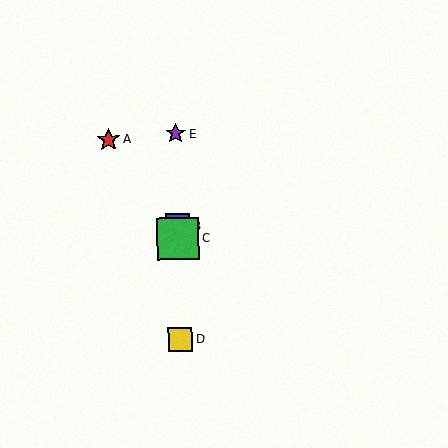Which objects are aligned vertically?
Objects B, C, D, E are aligned vertically.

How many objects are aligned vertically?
4 objects (B, C, D, E) are aligned vertically.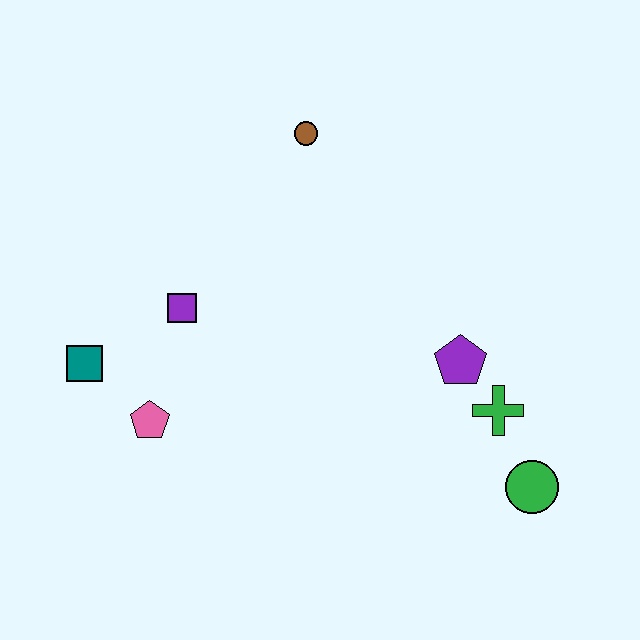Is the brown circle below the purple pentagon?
No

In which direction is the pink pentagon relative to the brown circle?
The pink pentagon is below the brown circle.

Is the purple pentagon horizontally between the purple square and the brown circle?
No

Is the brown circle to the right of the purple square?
Yes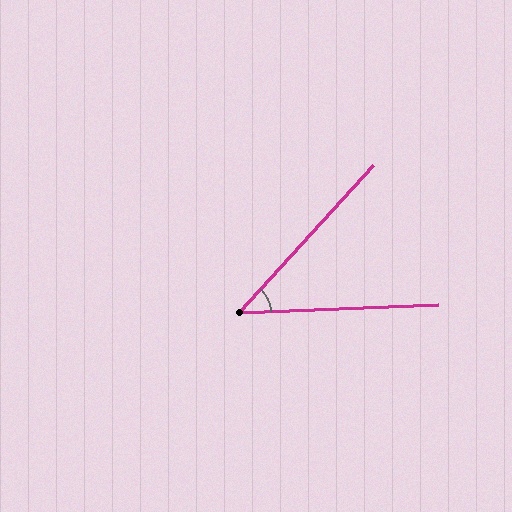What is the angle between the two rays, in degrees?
Approximately 45 degrees.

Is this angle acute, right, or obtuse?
It is acute.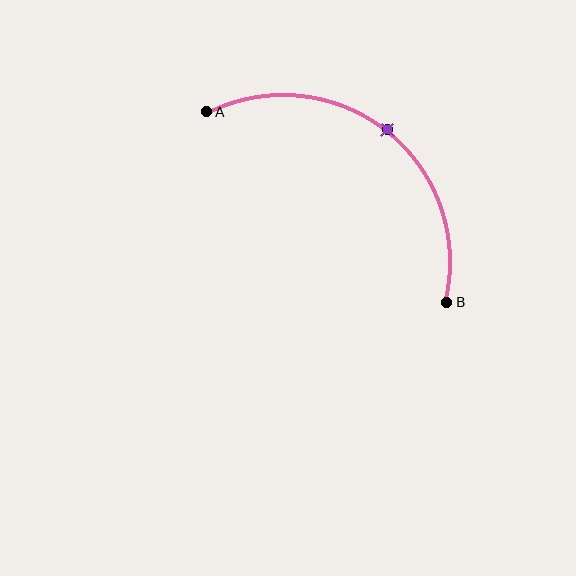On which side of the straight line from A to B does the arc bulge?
The arc bulges above and to the right of the straight line connecting A and B.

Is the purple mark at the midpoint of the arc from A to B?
Yes. The purple mark lies on the arc at equal arc-length from both A and B — it is the arc midpoint.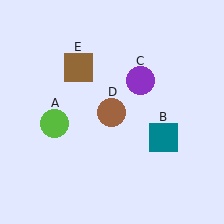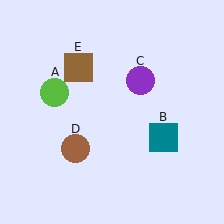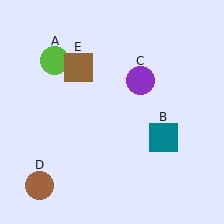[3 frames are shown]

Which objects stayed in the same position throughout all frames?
Teal square (object B) and purple circle (object C) and brown square (object E) remained stationary.